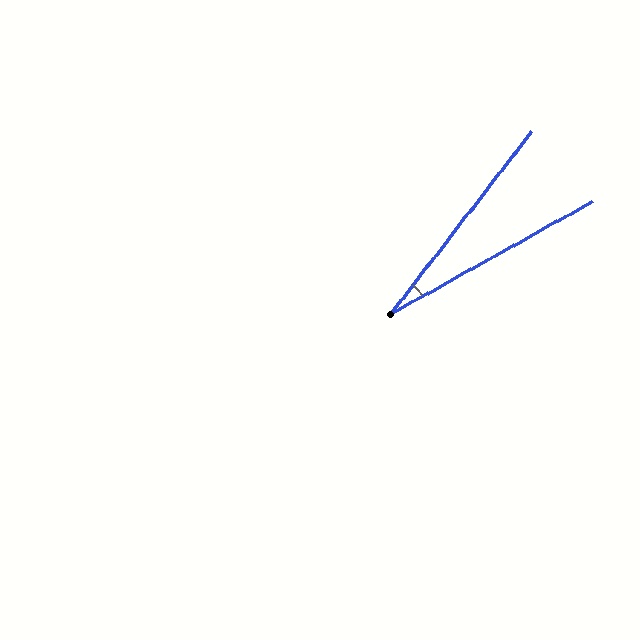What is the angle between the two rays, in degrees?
Approximately 23 degrees.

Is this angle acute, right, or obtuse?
It is acute.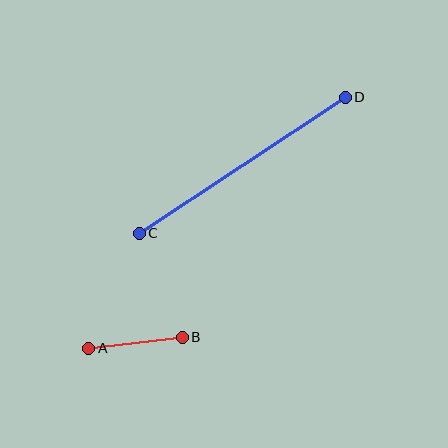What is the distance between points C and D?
The distance is approximately 247 pixels.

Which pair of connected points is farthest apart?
Points C and D are farthest apart.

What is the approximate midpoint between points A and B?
The midpoint is at approximately (135, 343) pixels.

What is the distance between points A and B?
The distance is approximately 95 pixels.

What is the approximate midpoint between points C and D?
The midpoint is at approximately (242, 165) pixels.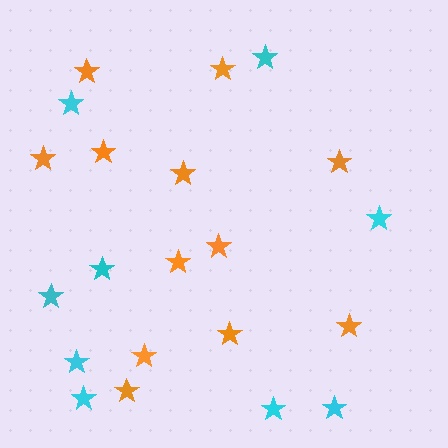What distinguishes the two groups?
There are 2 groups: one group of orange stars (12) and one group of cyan stars (9).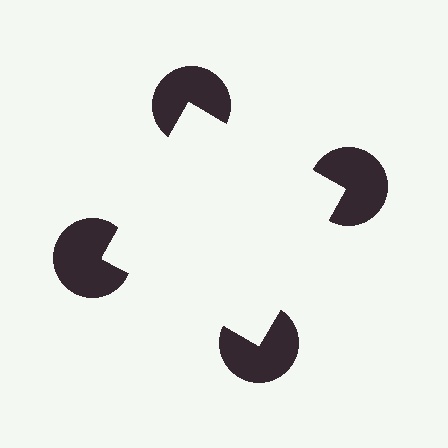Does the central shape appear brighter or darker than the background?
It typically appears slightly brighter than the background, even though no actual brightness change is drawn.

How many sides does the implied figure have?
4 sides.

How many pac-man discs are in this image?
There are 4 — one at each vertex of the illusory square.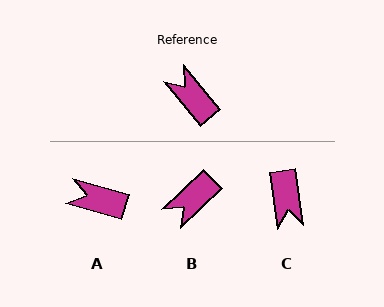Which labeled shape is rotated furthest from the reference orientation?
C, about 149 degrees away.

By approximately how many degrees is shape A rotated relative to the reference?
Approximately 34 degrees counter-clockwise.